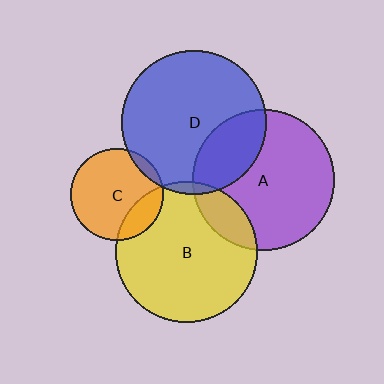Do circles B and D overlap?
Yes.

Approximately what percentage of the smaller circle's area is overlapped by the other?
Approximately 5%.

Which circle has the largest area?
Circle D (blue).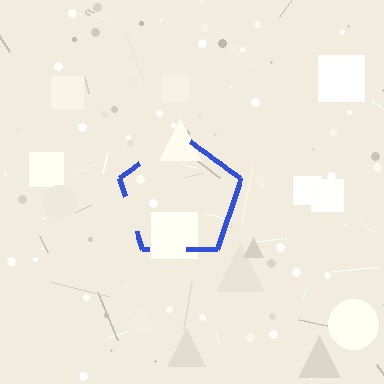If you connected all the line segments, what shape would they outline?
They would outline a pentagon.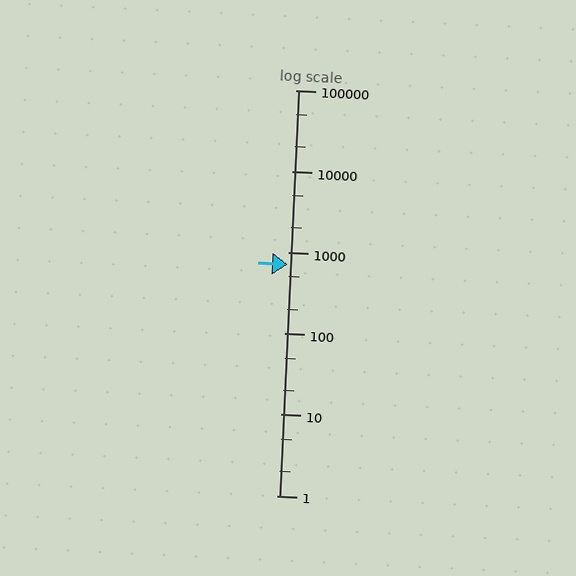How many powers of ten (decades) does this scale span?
The scale spans 5 decades, from 1 to 100000.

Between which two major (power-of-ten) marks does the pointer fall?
The pointer is between 100 and 1000.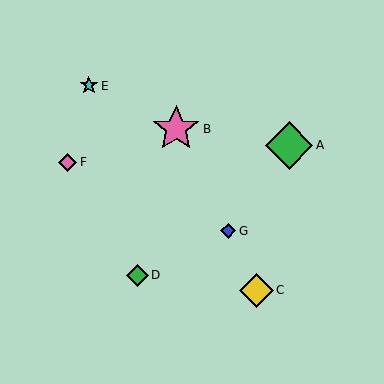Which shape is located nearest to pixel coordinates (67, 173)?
The pink diamond (labeled F) at (68, 162) is nearest to that location.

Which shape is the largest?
The green diamond (labeled A) is the largest.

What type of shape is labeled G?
Shape G is a blue diamond.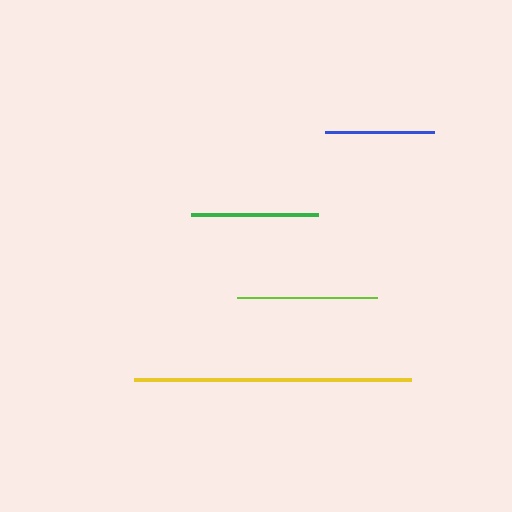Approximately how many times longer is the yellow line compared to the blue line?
The yellow line is approximately 2.6 times the length of the blue line.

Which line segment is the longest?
The yellow line is the longest at approximately 278 pixels.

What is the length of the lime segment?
The lime segment is approximately 140 pixels long.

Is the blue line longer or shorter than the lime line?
The lime line is longer than the blue line.